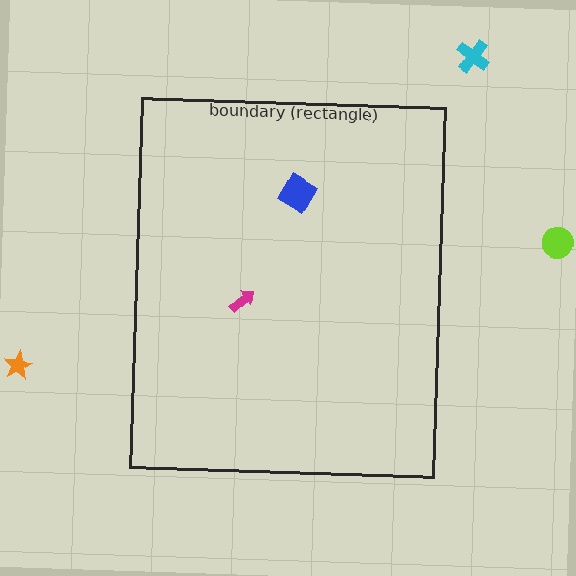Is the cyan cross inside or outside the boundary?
Outside.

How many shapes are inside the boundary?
2 inside, 3 outside.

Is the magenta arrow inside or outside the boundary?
Inside.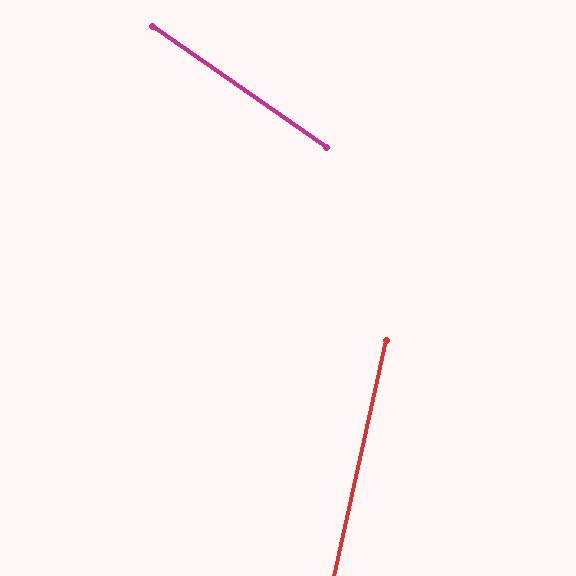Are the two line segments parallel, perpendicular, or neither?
Neither parallel nor perpendicular — they differ by about 68°.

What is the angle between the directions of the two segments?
Approximately 68 degrees.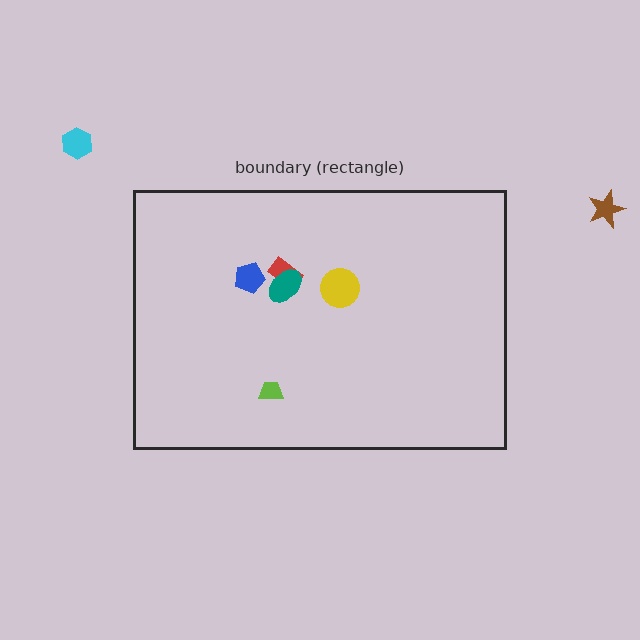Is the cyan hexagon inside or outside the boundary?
Outside.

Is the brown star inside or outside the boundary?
Outside.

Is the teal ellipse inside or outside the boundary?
Inside.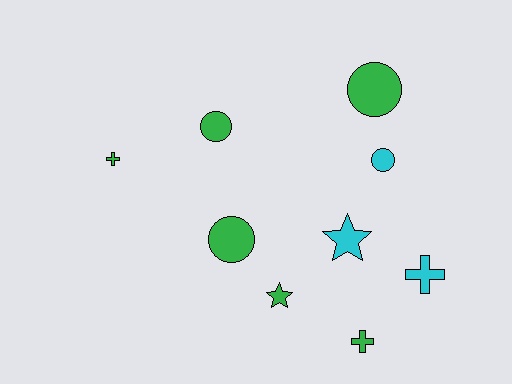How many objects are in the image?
There are 9 objects.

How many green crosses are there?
There are 2 green crosses.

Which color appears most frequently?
Green, with 6 objects.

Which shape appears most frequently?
Circle, with 4 objects.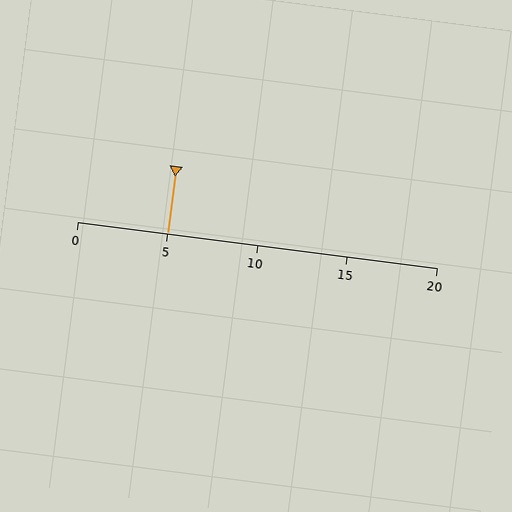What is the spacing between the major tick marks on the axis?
The major ticks are spaced 5 apart.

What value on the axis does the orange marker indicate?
The marker indicates approximately 5.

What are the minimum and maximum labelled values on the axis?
The axis runs from 0 to 20.